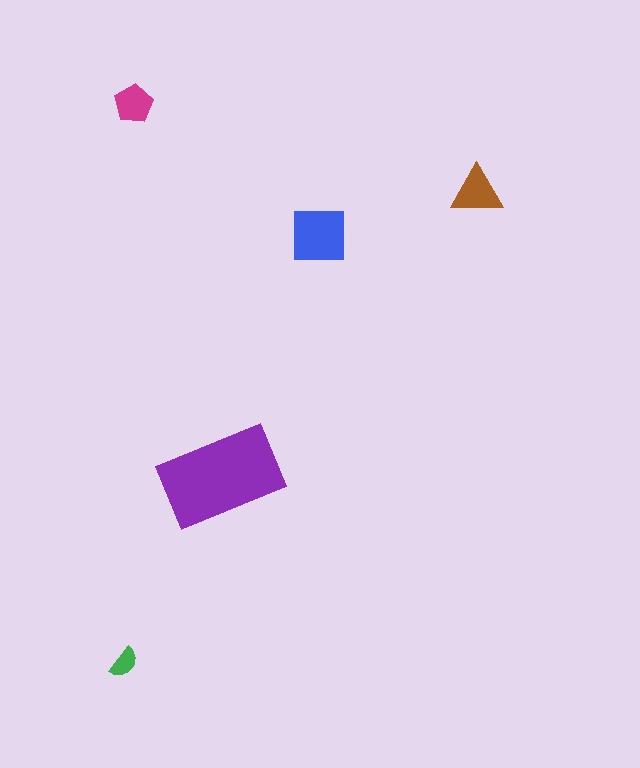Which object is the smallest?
The green semicircle.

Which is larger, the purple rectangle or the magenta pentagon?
The purple rectangle.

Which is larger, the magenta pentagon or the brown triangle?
The brown triangle.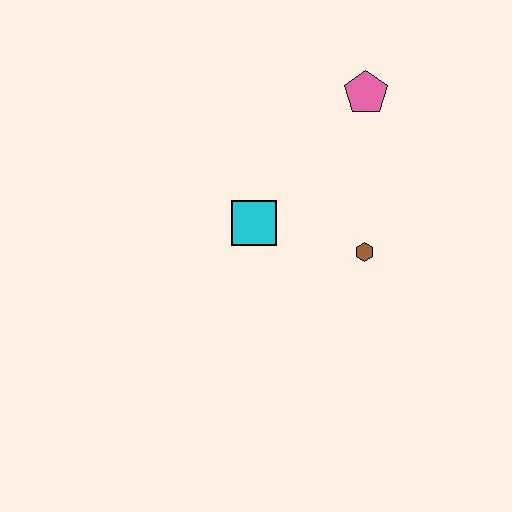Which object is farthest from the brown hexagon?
The pink pentagon is farthest from the brown hexagon.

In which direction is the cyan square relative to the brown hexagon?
The cyan square is to the left of the brown hexagon.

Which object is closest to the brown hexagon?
The cyan square is closest to the brown hexagon.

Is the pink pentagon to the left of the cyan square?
No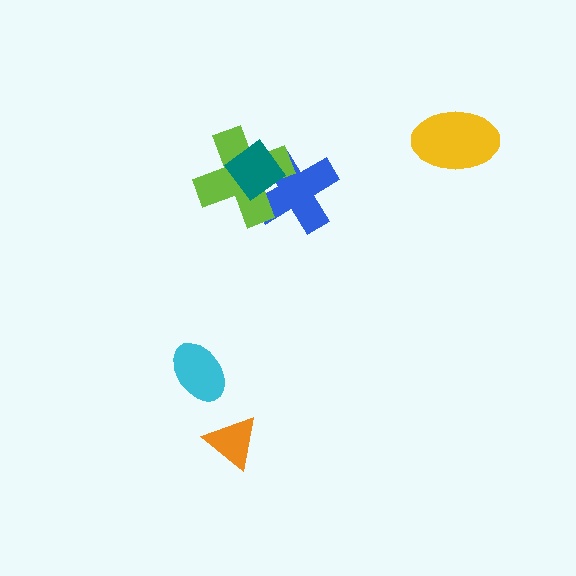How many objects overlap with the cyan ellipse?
0 objects overlap with the cyan ellipse.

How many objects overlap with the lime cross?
2 objects overlap with the lime cross.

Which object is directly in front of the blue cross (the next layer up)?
The lime cross is directly in front of the blue cross.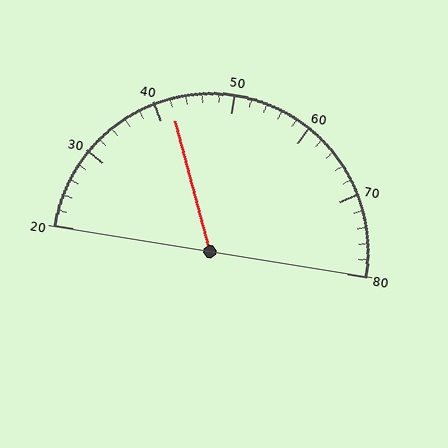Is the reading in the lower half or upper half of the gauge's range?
The reading is in the lower half of the range (20 to 80).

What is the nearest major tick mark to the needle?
The nearest major tick mark is 40.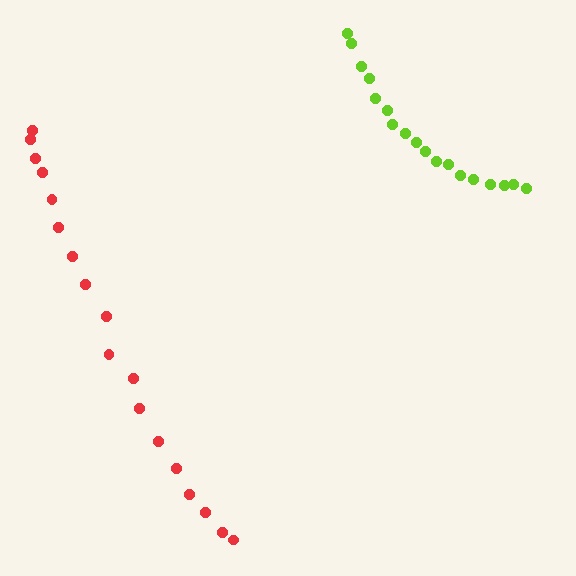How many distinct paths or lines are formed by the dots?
There are 2 distinct paths.